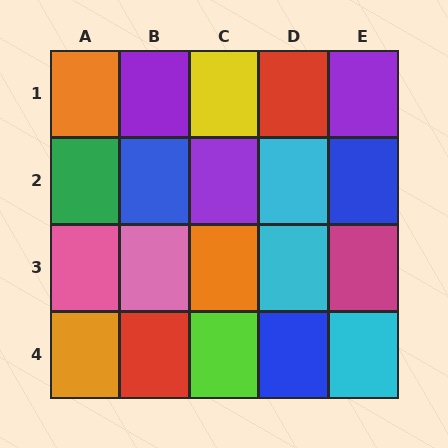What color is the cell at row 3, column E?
Magenta.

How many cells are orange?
3 cells are orange.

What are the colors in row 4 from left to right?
Orange, red, lime, blue, cyan.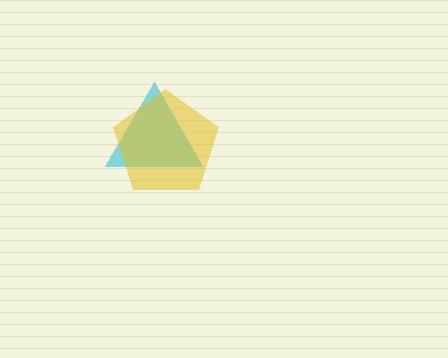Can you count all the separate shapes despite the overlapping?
Yes, there are 2 separate shapes.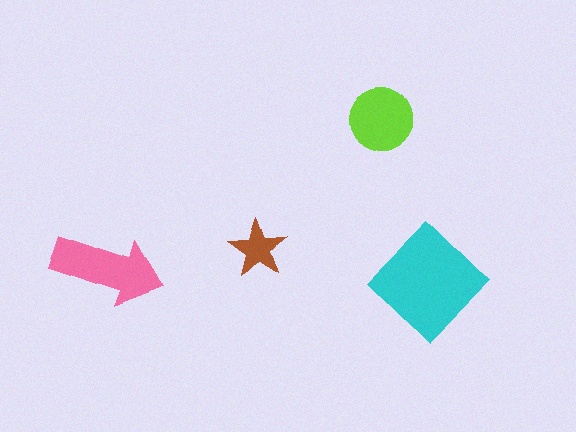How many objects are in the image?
There are 4 objects in the image.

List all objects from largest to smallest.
The cyan diamond, the pink arrow, the lime circle, the brown star.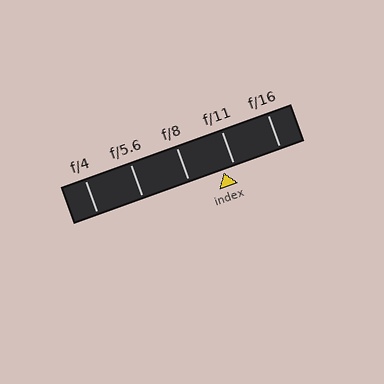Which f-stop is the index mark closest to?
The index mark is closest to f/11.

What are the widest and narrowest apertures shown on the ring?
The widest aperture shown is f/4 and the narrowest is f/16.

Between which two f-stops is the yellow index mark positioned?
The index mark is between f/8 and f/11.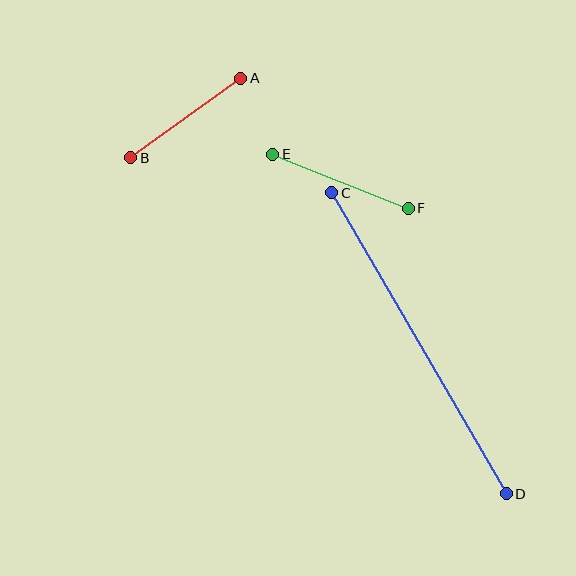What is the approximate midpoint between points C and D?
The midpoint is at approximately (419, 343) pixels.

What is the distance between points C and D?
The distance is approximately 348 pixels.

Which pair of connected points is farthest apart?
Points C and D are farthest apart.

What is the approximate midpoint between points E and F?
The midpoint is at approximately (341, 181) pixels.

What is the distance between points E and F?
The distance is approximately 146 pixels.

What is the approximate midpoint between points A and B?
The midpoint is at approximately (186, 118) pixels.